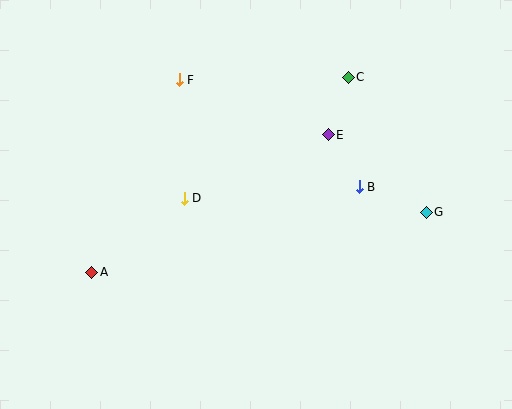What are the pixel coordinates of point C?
Point C is at (348, 77).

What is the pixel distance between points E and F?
The distance between E and F is 159 pixels.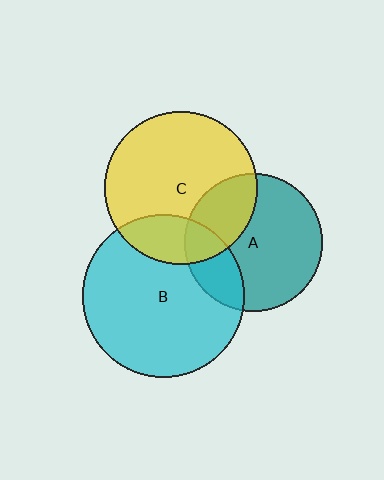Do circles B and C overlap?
Yes.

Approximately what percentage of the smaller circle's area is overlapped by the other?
Approximately 20%.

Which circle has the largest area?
Circle B (cyan).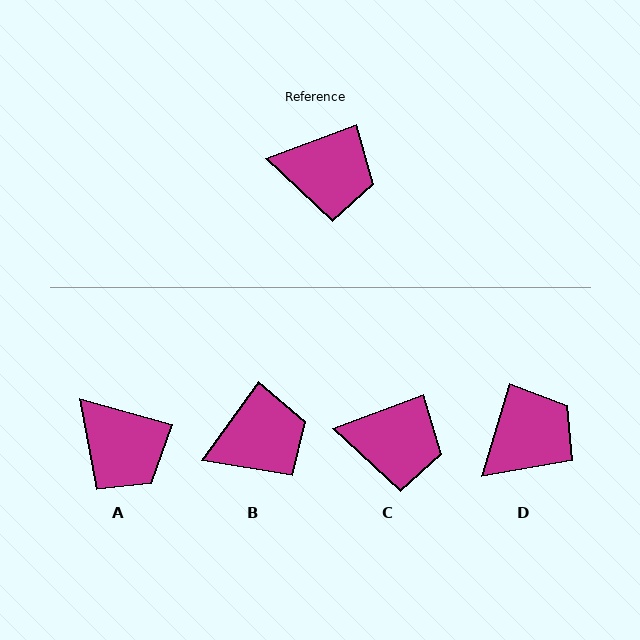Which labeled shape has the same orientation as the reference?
C.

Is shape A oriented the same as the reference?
No, it is off by about 37 degrees.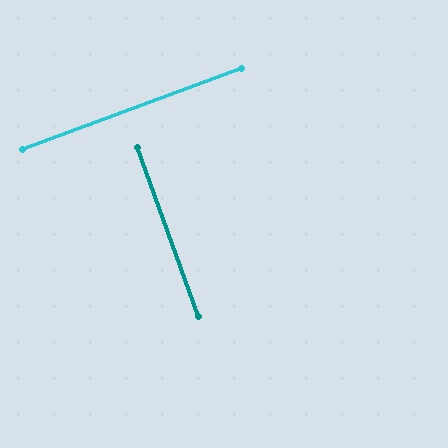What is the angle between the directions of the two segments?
Approximately 89 degrees.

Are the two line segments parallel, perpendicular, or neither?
Perpendicular — they meet at approximately 89°.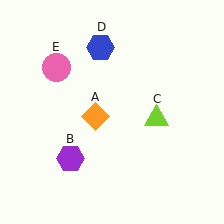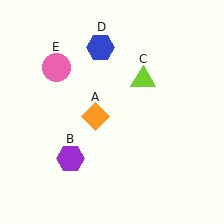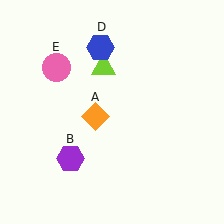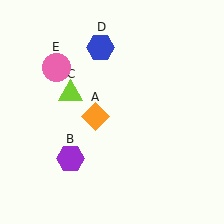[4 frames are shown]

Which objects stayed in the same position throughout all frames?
Orange diamond (object A) and purple hexagon (object B) and blue hexagon (object D) and pink circle (object E) remained stationary.